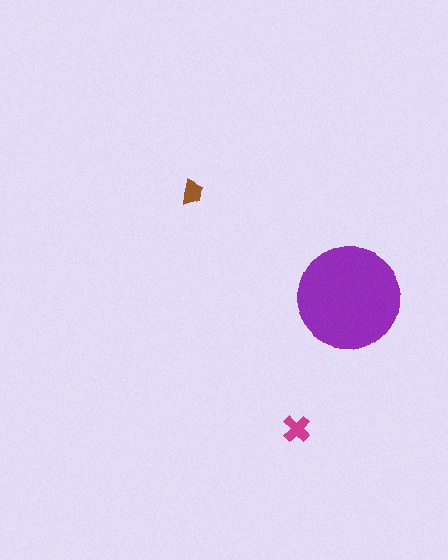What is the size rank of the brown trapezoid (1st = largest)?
3rd.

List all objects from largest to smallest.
The purple circle, the magenta cross, the brown trapezoid.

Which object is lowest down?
The magenta cross is bottommost.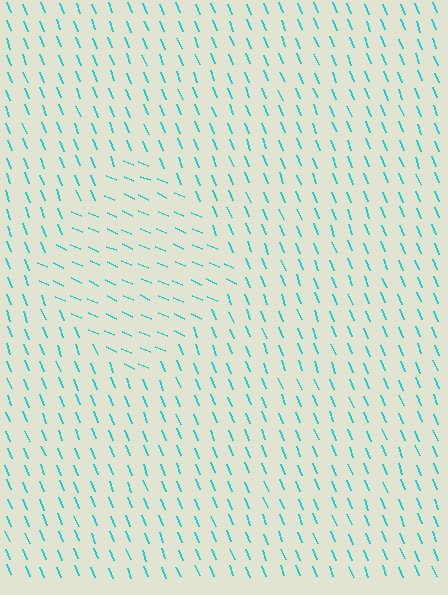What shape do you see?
I see a diamond.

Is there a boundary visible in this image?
Yes, there is a texture boundary formed by a change in line orientation.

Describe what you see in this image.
The image is filled with small cyan line segments. A diamond region in the image has lines oriented differently from the surrounding lines, creating a visible texture boundary.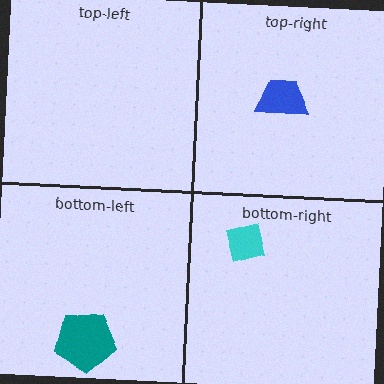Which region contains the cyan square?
The bottom-right region.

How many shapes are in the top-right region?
1.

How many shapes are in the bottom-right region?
1.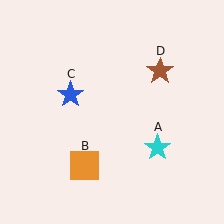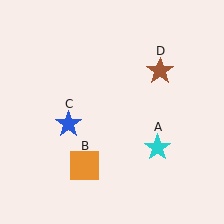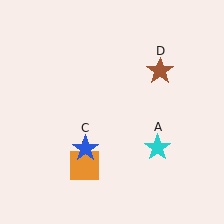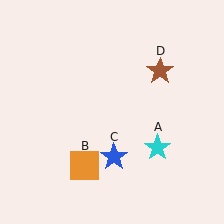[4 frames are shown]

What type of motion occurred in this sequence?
The blue star (object C) rotated counterclockwise around the center of the scene.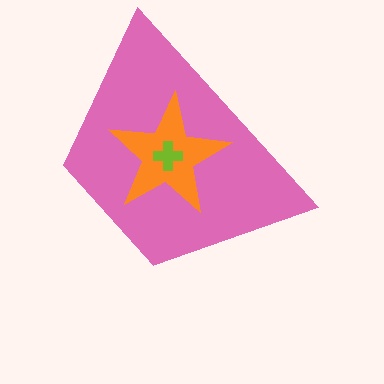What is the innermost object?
The lime cross.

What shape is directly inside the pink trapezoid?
The orange star.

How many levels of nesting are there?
3.